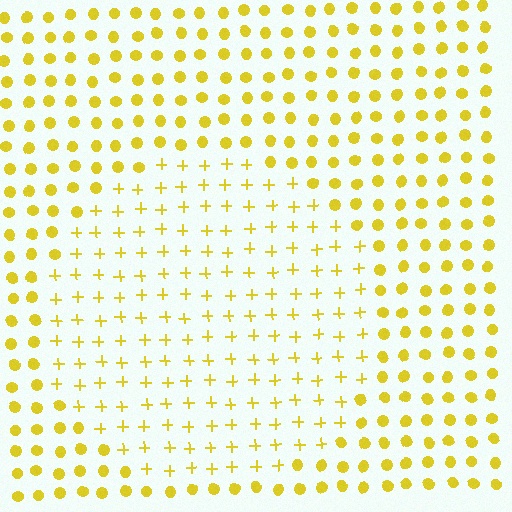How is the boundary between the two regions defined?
The boundary is defined by a change in element shape: plus signs inside vs. circles outside. All elements share the same color and spacing.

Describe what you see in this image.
The image is filled with small yellow elements arranged in a uniform grid. A circle-shaped region contains plus signs, while the surrounding area contains circles. The boundary is defined purely by the change in element shape.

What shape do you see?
I see a circle.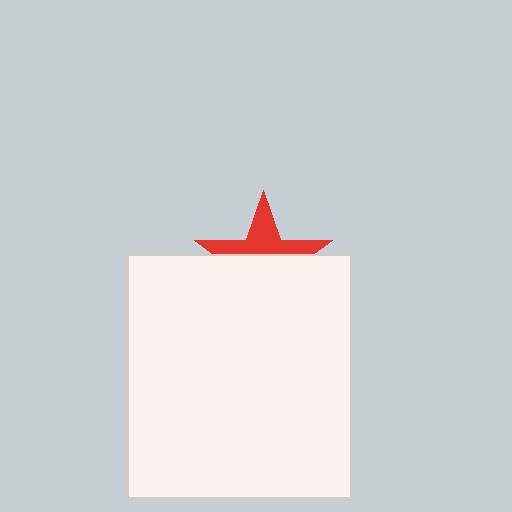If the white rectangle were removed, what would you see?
You would see the complete red star.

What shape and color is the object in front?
The object in front is a white rectangle.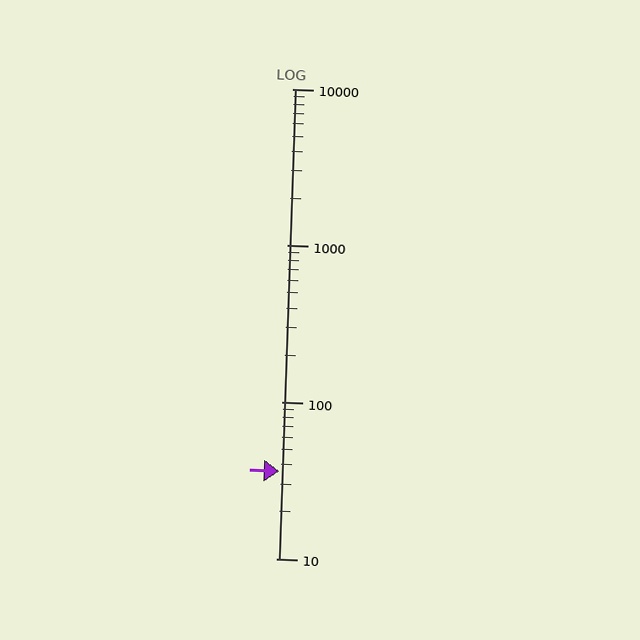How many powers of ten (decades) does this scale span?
The scale spans 3 decades, from 10 to 10000.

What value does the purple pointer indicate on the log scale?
The pointer indicates approximately 36.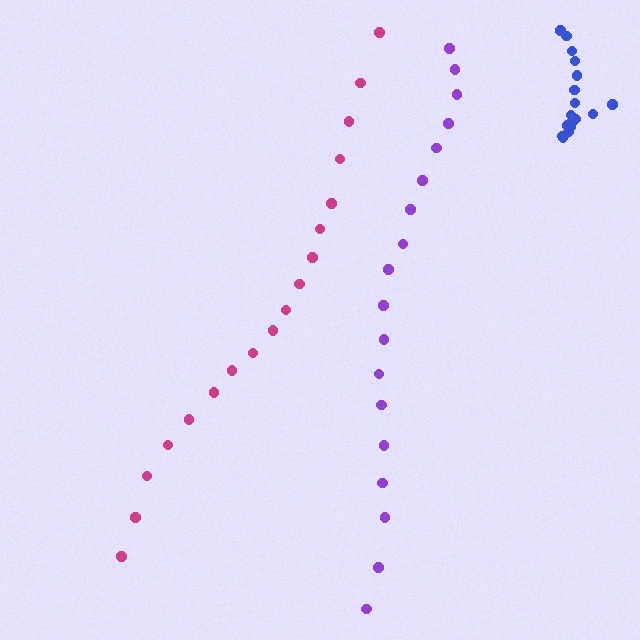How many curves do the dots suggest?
There are 3 distinct paths.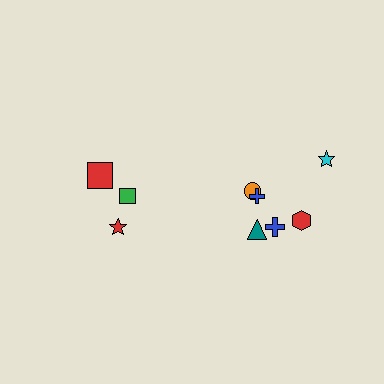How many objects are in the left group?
There are 3 objects.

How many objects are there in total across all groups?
There are 9 objects.